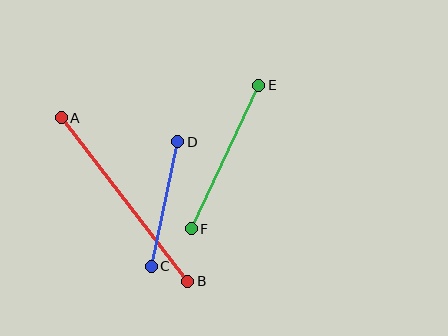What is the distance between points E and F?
The distance is approximately 159 pixels.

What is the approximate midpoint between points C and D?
The midpoint is at approximately (165, 204) pixels.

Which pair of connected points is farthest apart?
Points A and B are farthest apart.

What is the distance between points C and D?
The distance is approximately 127 pixels.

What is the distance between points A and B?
The distance is approximately 207 pixels.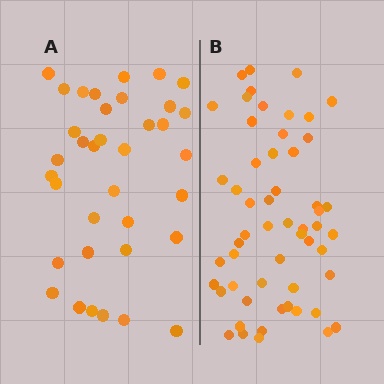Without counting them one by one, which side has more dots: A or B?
Region B (the right region) has more dots.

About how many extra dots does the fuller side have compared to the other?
Region B has approximately 20 more dots than region A.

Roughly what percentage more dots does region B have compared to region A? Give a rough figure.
About 55% more.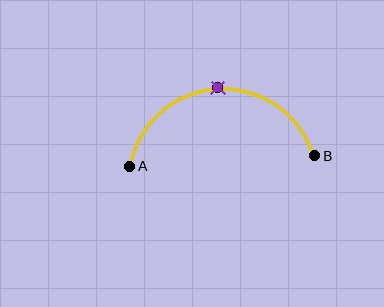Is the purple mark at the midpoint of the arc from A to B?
Yes. The purple mark lies on the arc at equal arc-length from both A and B — it is the arc midpoint.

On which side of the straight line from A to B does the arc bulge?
The arc bulges above the straight line connecting A and B.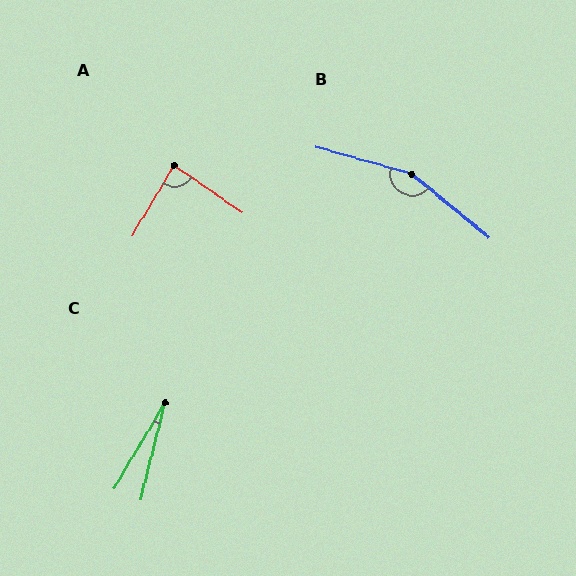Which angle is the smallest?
C, at approximately 17 degrees.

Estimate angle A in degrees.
Approximately 86 degrees.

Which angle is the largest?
B, at approximately 156 degrees.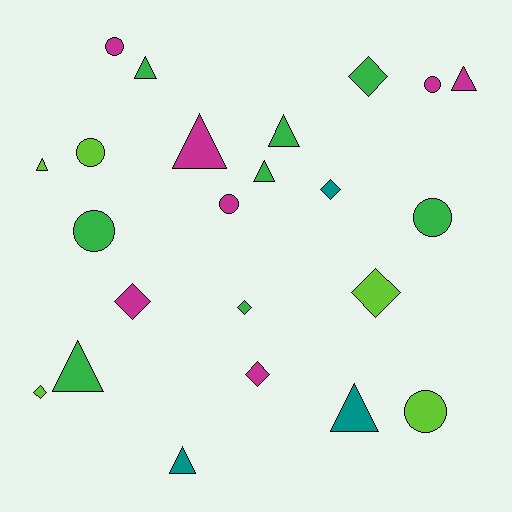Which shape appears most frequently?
Triangle, with 9 objects.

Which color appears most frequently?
Green, with 8 objects.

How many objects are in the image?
There are 23 objects.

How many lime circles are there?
There are 2 lime circles.